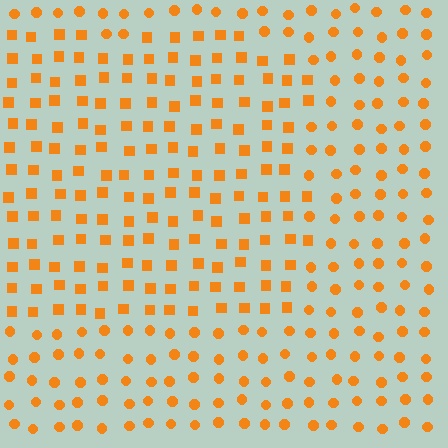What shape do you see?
I see a rectangle.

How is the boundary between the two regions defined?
The boundary is defined by a change in element shape: squares inside vs. circles outside. All elements share the same color and spacing.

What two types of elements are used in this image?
The image uses squares inside the rectangle region and circles outside it.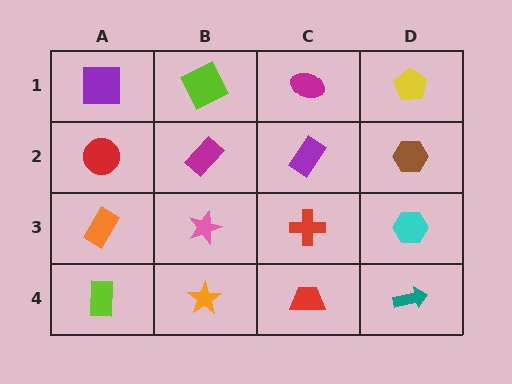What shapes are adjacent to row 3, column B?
A magenta rectangle (row 2, column B), an orange star (row 4, column B), an orange rectangle (row 3, column A), a red cross (row 3, column C).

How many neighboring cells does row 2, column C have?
4.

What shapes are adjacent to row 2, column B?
A lime square (row 1, column B), a pink star (row 3, column B), a red circle (row 2, column A), a purple rectangle (row 2, column C).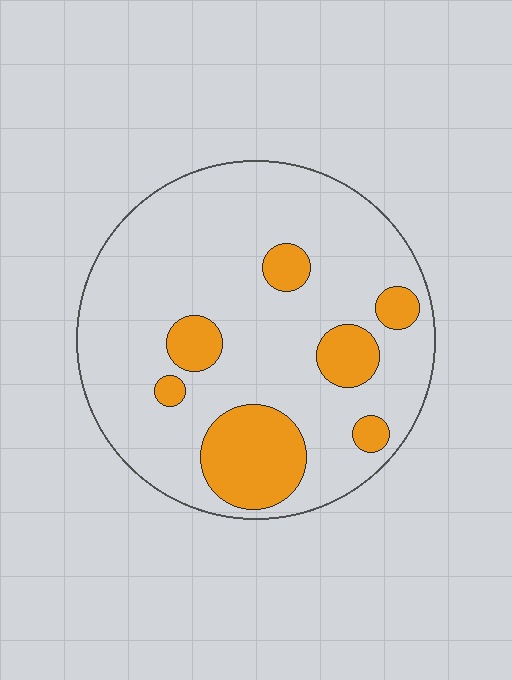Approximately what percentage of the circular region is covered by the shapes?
Approximately 20%.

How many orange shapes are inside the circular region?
7.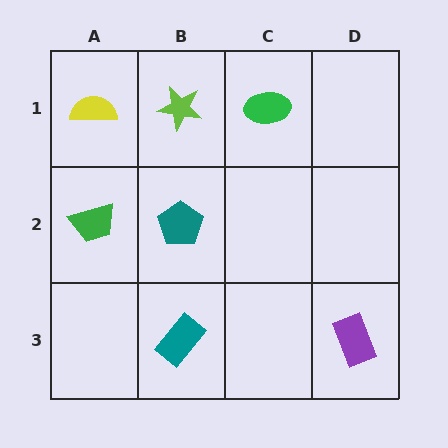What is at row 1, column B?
A lime star.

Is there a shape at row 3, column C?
No, that cell is empty.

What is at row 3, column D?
A purple rectangle.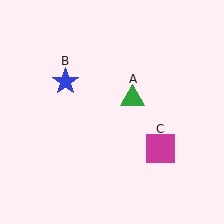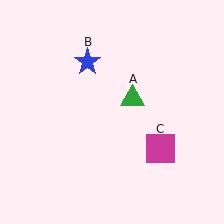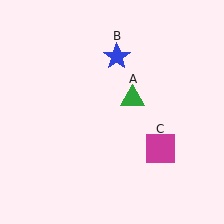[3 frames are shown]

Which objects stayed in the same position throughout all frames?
Green triangle (object A) and magenta square (object C) remained stationary.